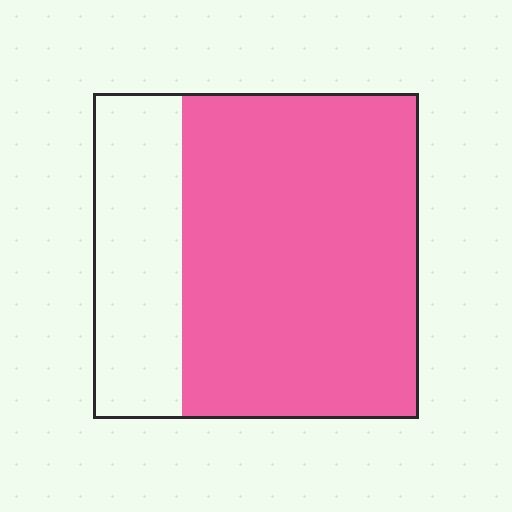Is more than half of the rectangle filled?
Yes.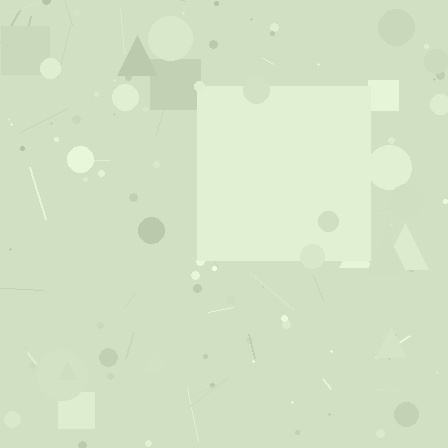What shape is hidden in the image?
A square is hidden in the image.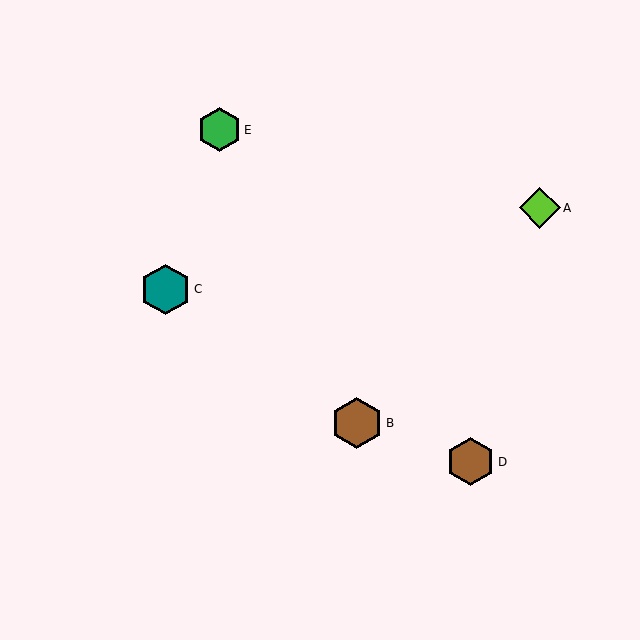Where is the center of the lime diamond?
The center of the lime diamond is at (540, 208).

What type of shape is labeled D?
Shape D is a brown hexagon.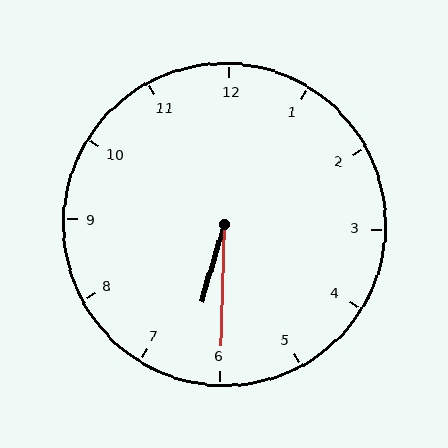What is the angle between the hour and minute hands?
Approximately 15 degrees.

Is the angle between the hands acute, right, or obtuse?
It is acute.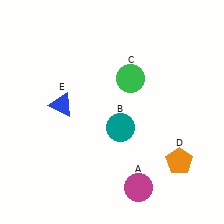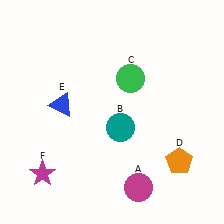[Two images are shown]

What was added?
A magenta star (F) was added in Image 2.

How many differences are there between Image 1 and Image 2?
There is 1 difference between the two images.